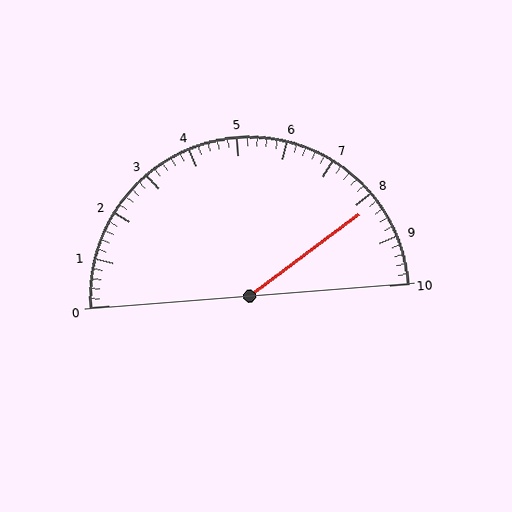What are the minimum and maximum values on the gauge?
The gauge ranges from 0 to 10.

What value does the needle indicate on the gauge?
The needle indicates approximately 8.2.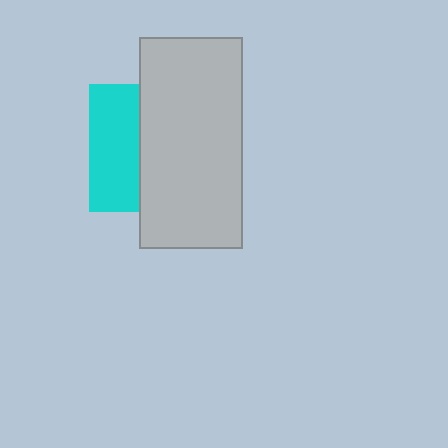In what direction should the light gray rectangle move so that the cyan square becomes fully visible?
The light gray rectangle should move right. That is the shortest direction to clear the overlap and leave the cyan square fully visible.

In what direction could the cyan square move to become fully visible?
The cyan square could move left. That would shift it out from behind the light gray rectangle entirely.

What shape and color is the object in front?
The object in front is a light gray rectangle.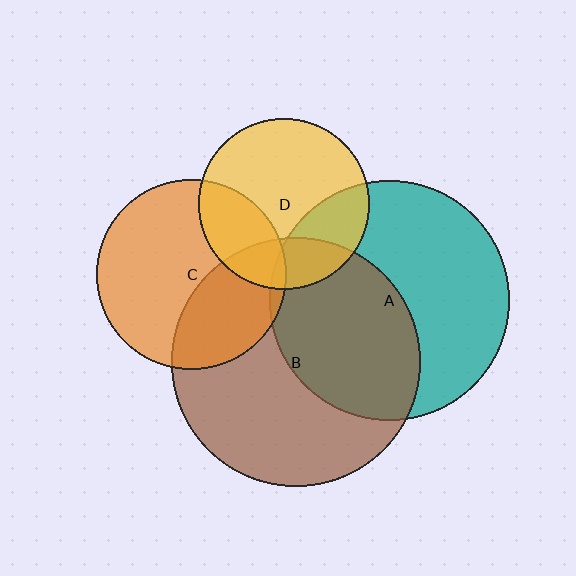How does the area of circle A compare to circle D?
Approximately 2.0 times.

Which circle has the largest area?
Circle B (brown).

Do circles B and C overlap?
Yes.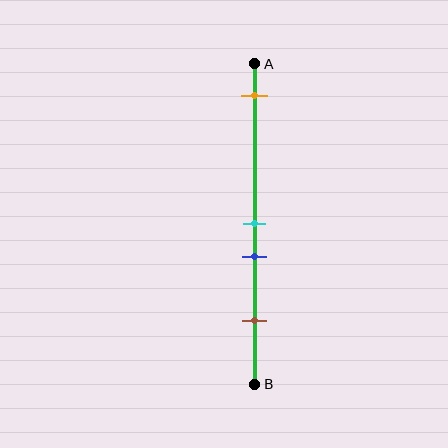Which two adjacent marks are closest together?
The cyan and blue marks are the closest adjacent pair.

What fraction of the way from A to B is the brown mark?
The brown mark is approximately 80% (0.8) of the way from A to B.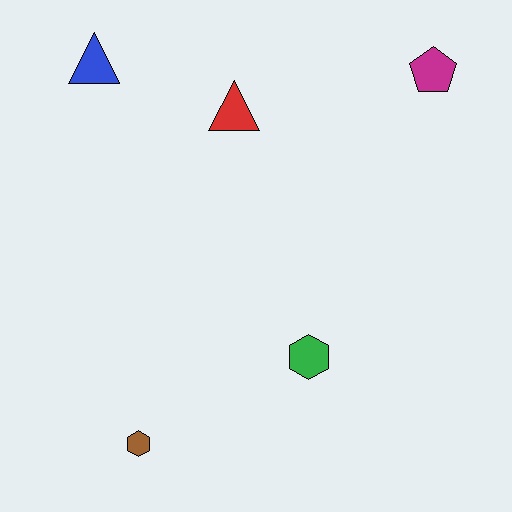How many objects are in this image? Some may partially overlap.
There are 5 objects.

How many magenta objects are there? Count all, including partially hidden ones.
There is 1 magenta object.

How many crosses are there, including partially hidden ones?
There are no crosses.